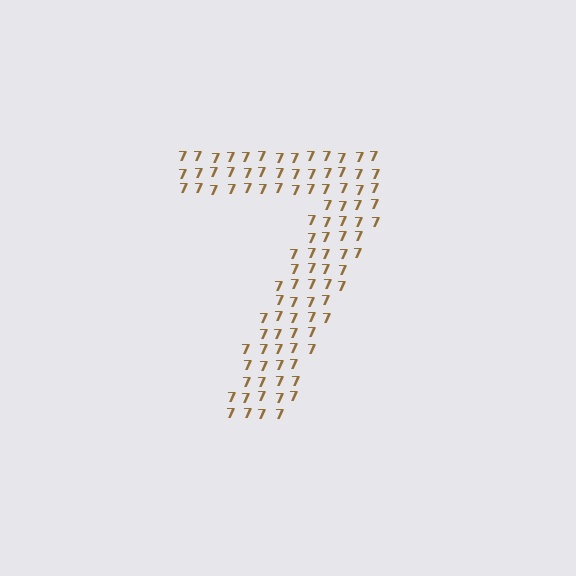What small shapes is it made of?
It is made of small digit 7's.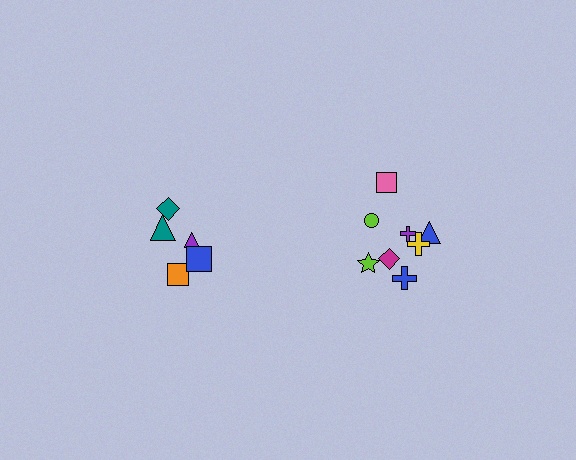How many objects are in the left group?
There are 5 objects.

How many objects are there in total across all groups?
There are 13 objects.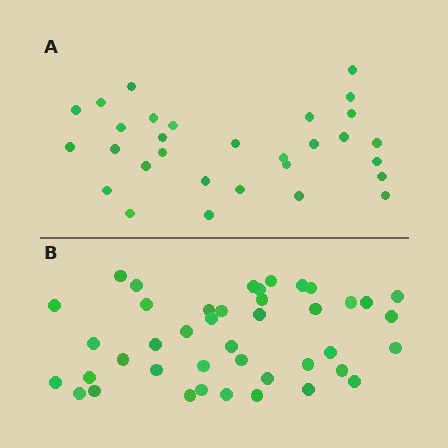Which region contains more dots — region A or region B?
Region B (the bottom region) has more dots.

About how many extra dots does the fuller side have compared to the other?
Region B has roughly 12 or so more dots than region A.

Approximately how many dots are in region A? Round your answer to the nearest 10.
About 30 dots.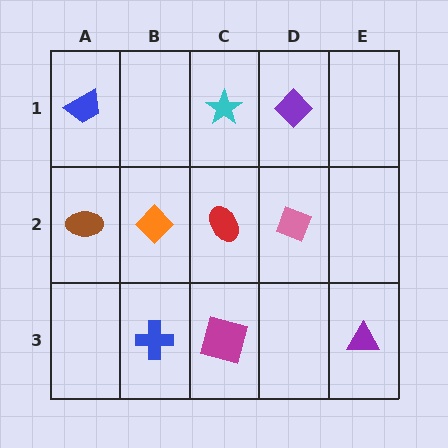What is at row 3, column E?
A purple triangle.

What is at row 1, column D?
A purple diamond.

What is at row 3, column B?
A blue cross.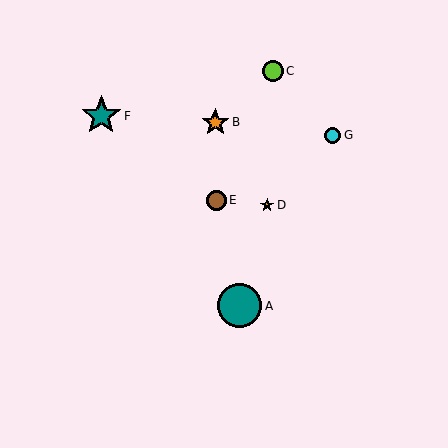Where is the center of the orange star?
The center of the orange star is at (215, 122).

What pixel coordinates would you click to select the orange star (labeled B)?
Click at (215, 122) to select the orange star B.